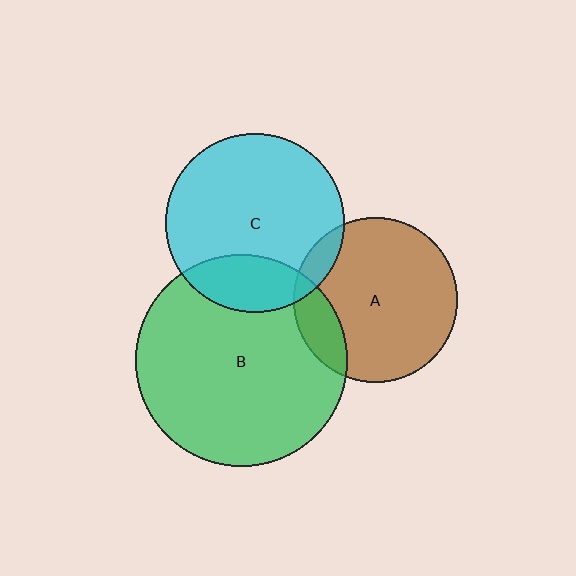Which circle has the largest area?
Circle B (green).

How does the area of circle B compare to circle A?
Approximately 1.6 times.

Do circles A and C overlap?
Yes.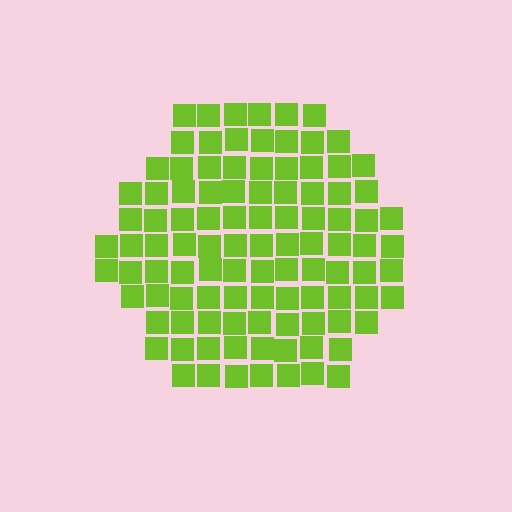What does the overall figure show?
The overall figure shows a hexagon.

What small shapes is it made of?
It is made of small squares.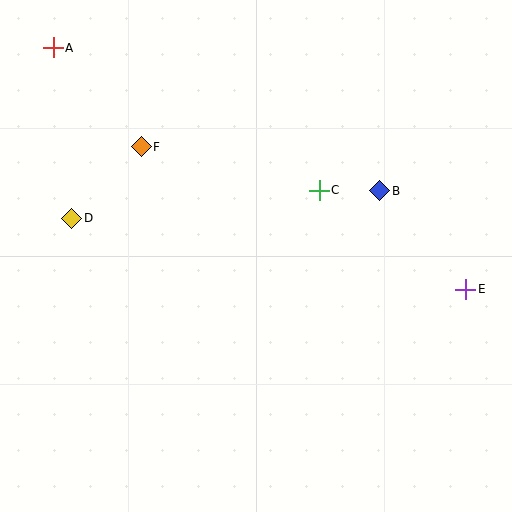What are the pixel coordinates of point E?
Point E is at (466, 289).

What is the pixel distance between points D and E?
The distance between D and E is 400 pixels.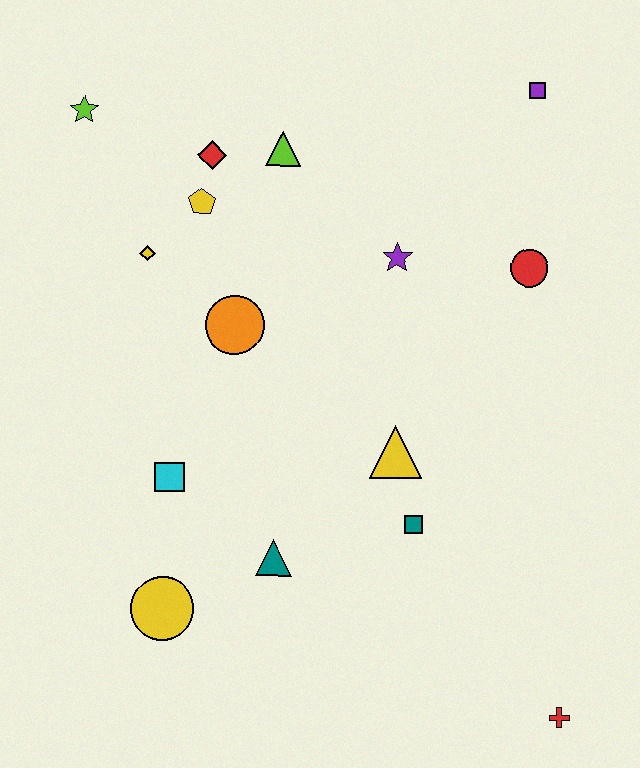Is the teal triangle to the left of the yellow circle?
No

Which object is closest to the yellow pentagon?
The red diamond is closest to the yellow pentagon.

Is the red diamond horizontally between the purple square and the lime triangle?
No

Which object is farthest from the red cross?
The lime star is farthest from the red cross.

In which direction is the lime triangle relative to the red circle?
The lime triangle is to the left of the red circle.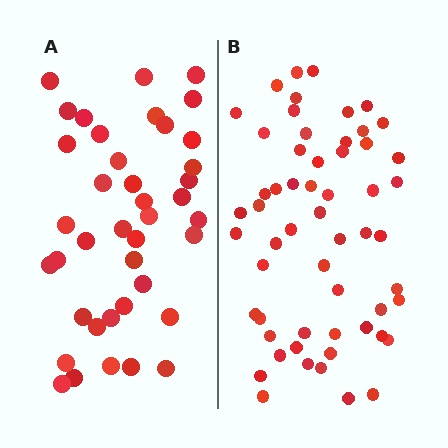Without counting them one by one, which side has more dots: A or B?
Region B (the right region) has more dots.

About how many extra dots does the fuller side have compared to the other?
Region B has approximately 15 more dots than region A.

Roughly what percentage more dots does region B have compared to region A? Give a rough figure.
About 40% more.